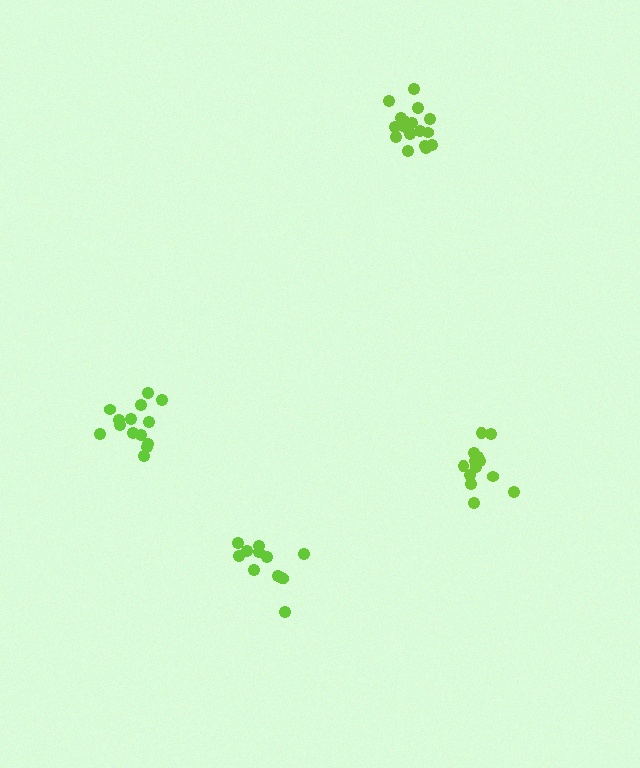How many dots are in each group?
Group 1: 14 dots, Group 2: 13 dots, Group 3: 12 dots, Group 4: 17 dots (56 total).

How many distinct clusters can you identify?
There are 4 distinct clusters.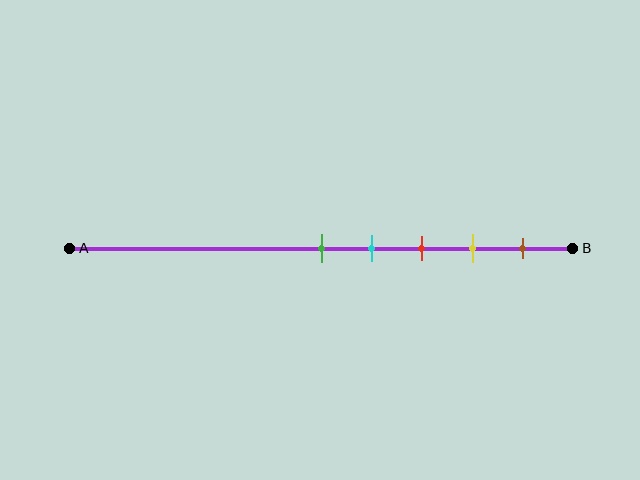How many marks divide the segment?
There are 5 marks dividing the segment.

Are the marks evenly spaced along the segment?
Yes, the marks are approximately evenly spaced.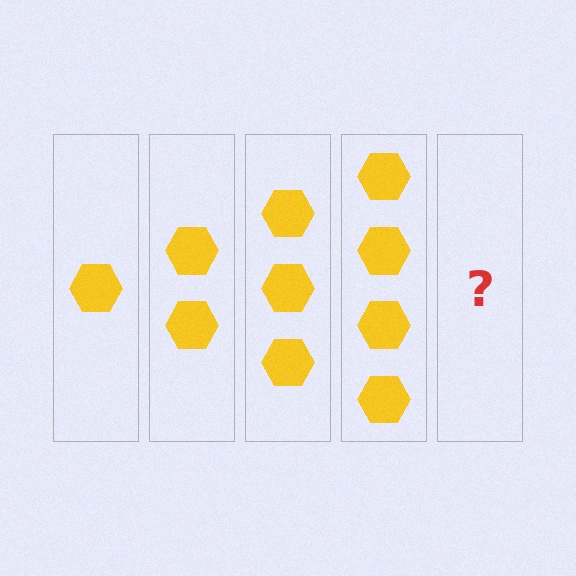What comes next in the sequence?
The next element should be 5 hexagons.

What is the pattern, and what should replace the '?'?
The pattern is that each step adds one more hexagon. The '?' should be 5 hexagons.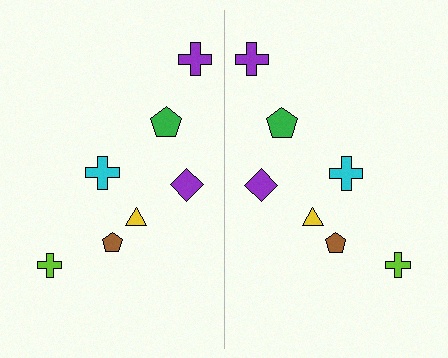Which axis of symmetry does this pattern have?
The pattern has a vertical axis of symmetry running through the center of the image.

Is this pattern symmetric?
Yes, this pattern has bilateral (reflection) symmetry.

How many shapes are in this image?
There are 14 shapes in this image.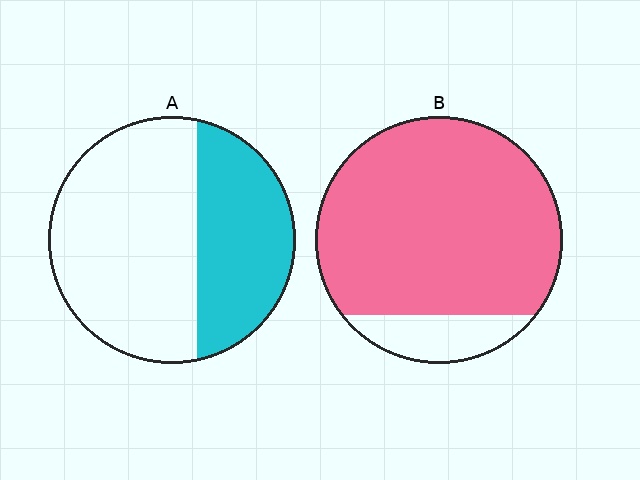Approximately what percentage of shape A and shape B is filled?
A is approximately 35% and B is approximately 85%.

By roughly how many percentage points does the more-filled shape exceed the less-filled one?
By roughly 50 percentage points (B over A).